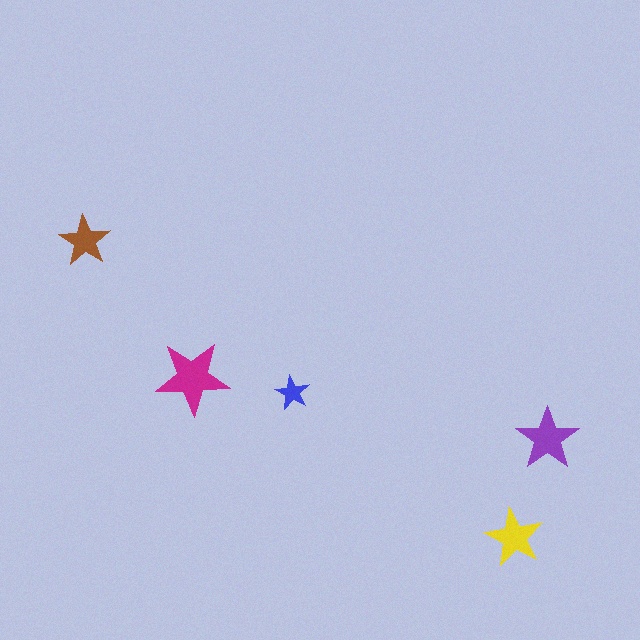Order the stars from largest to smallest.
the magenta one, the purple one, the yellow one, the brown one, the blue one.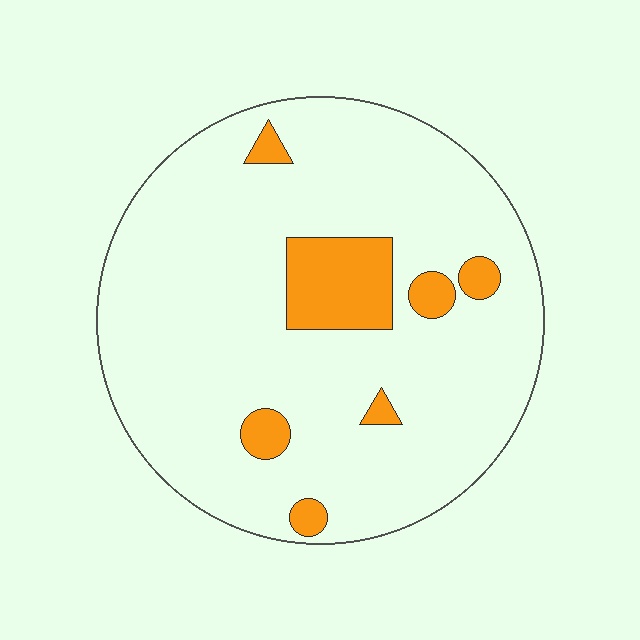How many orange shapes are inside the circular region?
7.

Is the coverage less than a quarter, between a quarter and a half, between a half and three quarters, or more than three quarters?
Less than a quarter.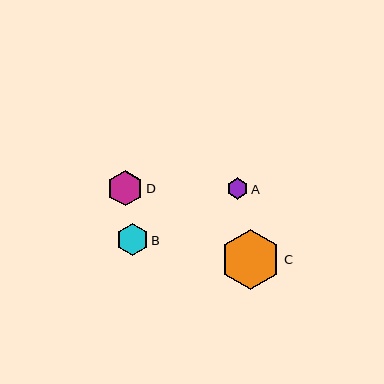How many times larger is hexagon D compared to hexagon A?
Hexagon D is approximately 1.6 times the size of hexagon A.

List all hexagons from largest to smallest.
From largest to smallest: C, D, B, A.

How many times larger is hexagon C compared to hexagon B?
Hexagon C is approximately 1.9 times the size of hexagon B.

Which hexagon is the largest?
Hexagon C is the largest with a size of approximately 60 pixels.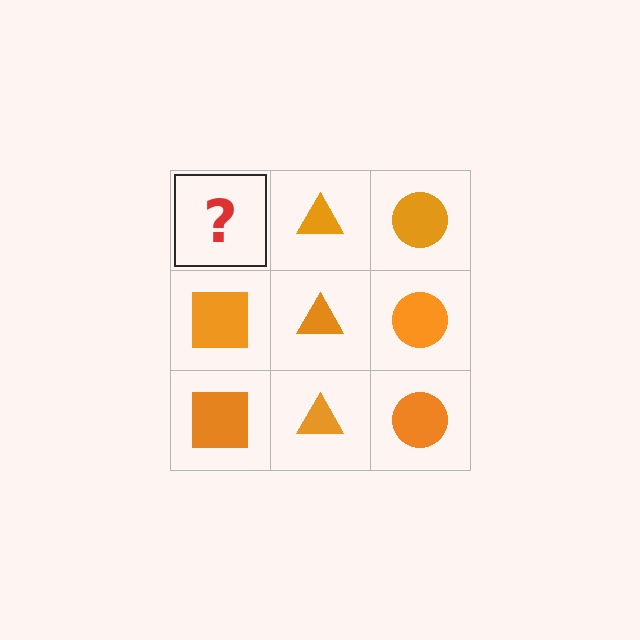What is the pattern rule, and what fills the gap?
The rule is that each column has a consistent shape. The gap should be filled with an orange square.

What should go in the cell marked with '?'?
The missing cell should contain an orange square.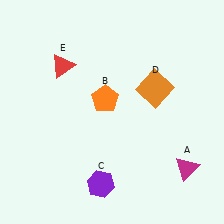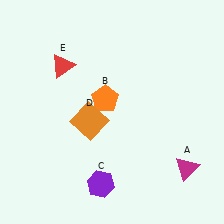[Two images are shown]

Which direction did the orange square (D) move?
The orange square (D) moved left.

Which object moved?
The orange square (D) moved left.